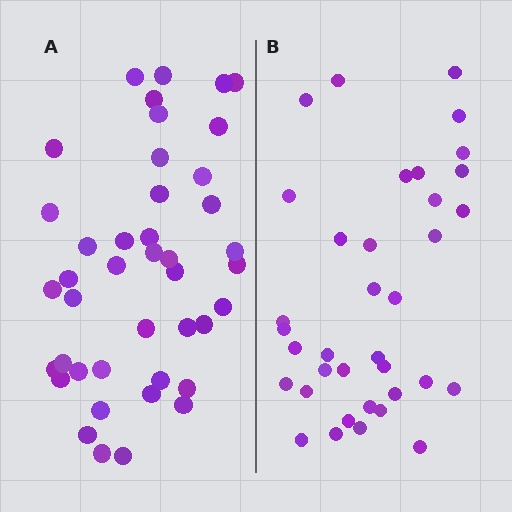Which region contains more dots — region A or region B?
Region A (the left region) has more dots.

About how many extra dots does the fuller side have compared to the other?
Region A has about 6 more dots than region B.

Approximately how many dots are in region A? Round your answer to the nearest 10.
About 40 dots. (The exact count is 42, which rounds to 40.)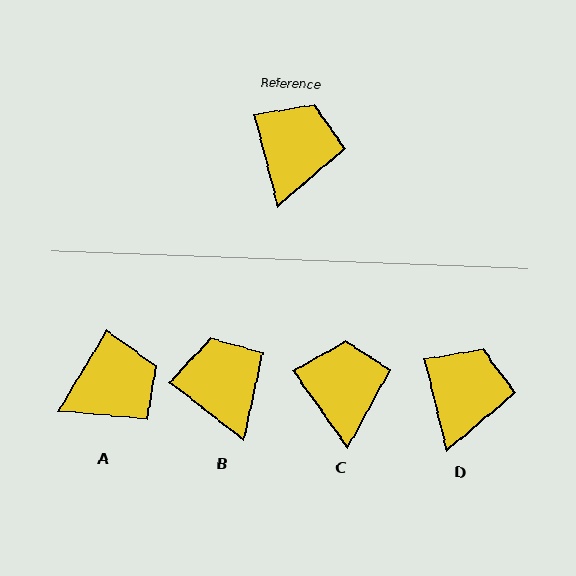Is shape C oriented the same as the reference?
No, it is off by about 21 degrees.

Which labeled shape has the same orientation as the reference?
D.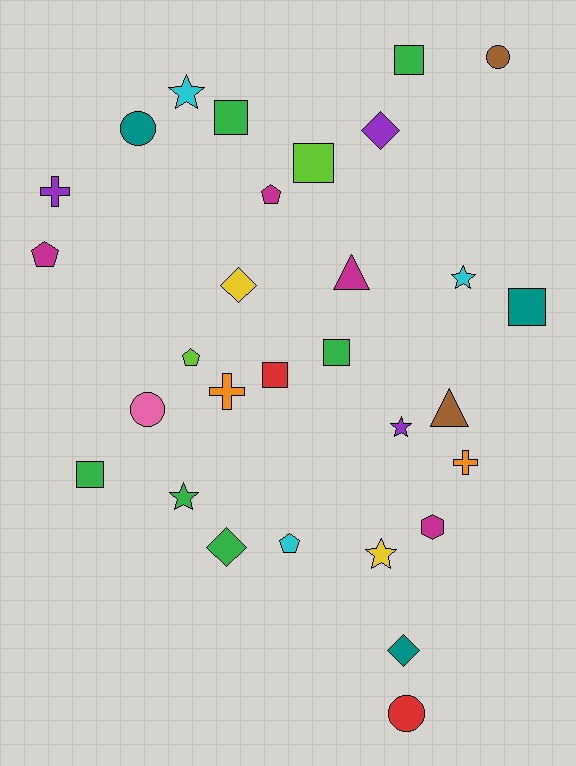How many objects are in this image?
There are 30 objects.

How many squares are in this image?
There are 7 squares.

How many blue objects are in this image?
There are no blue objects.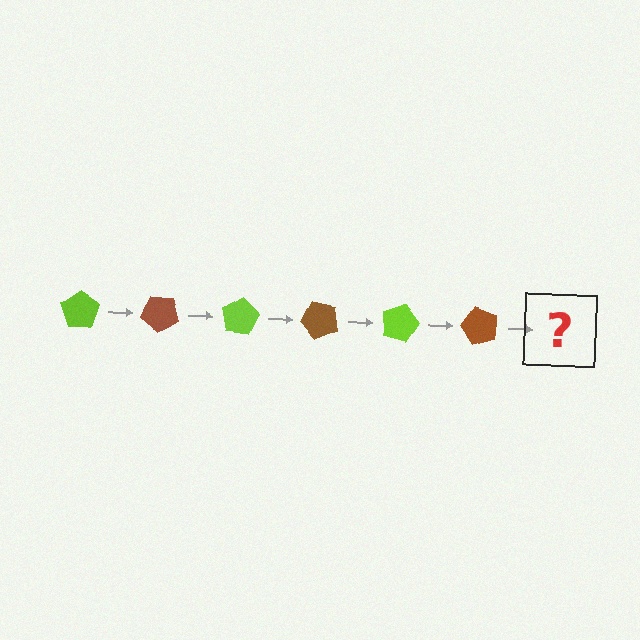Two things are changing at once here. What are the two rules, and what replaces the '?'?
The two rules are that it rotates 40 degrees each step and the color cycles through lime and brown. The '?' should be a lime pentagon, rotated 240 degrees from the start.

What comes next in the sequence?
The next element should be a lime pentagon, rotated 240 degrees from the start.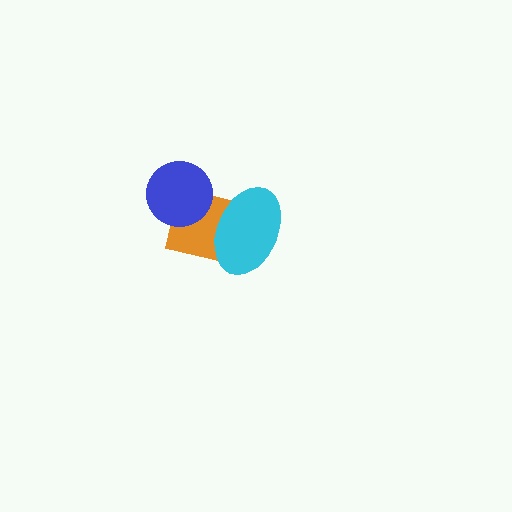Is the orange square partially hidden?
Yes, it is partially covered by another shape.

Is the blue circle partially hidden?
No, no other shape covers it.